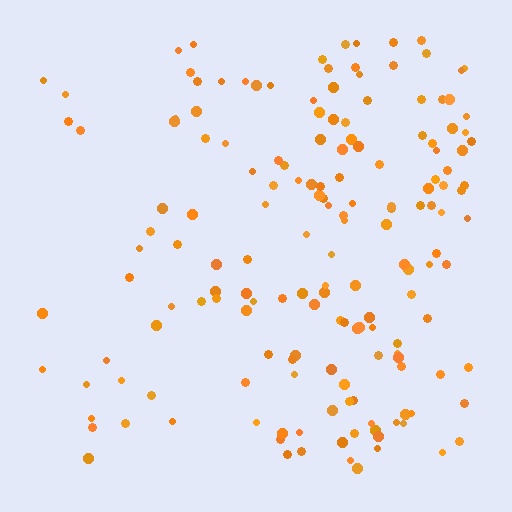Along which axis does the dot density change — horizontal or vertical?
Horizontal.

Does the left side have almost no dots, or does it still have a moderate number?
Still a moderate number, just noticeably fewer than the right.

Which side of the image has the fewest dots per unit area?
The left.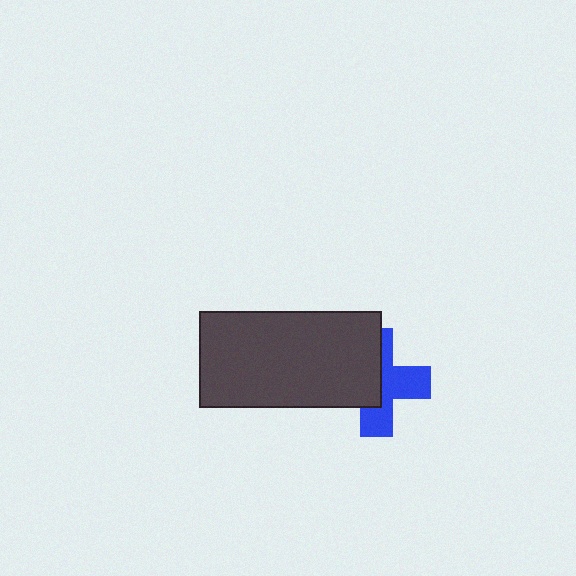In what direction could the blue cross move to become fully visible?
The blue cross could move right. That would shift it out from behind the dark gray rectangle entirely.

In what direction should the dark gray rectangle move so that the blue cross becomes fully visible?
The dark gray rectangle should move left. That is the shortest direction to clear the overlap and leave the blue cross fully visible.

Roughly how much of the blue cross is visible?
About half of it is visible (roughly 52%).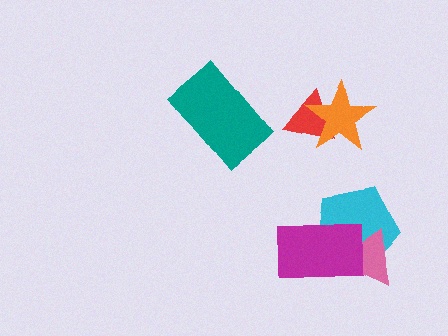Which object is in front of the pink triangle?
The magenta rectangle is in front of the pink triangle.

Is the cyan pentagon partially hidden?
Yes, it is partially covered by another shape.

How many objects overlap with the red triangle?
1 object overlaps with the red triangle.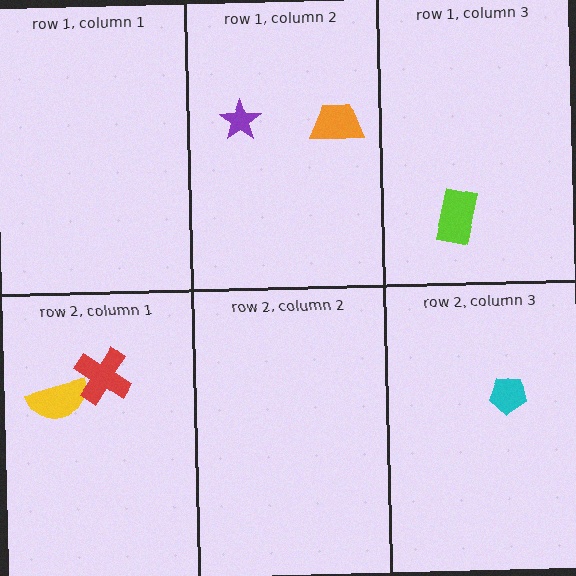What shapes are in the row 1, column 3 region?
The lime rectangle.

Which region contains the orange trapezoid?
The row 1, column 2 region.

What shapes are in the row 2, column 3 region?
The cyan pentagon.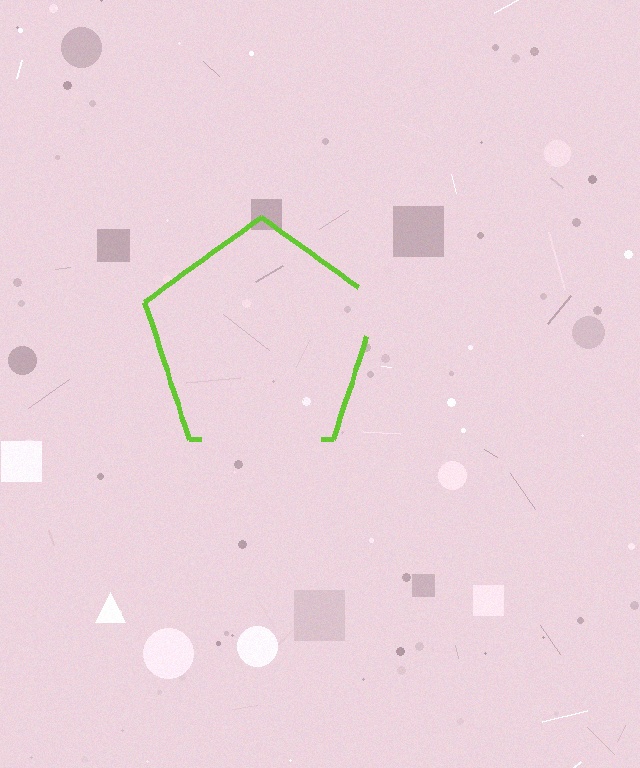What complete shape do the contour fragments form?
The contour fragments form a pentagon.